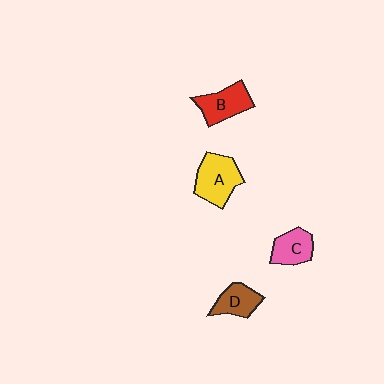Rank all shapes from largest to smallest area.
From largest to smallest: A (yellow), B (red), C (pink), D (brown).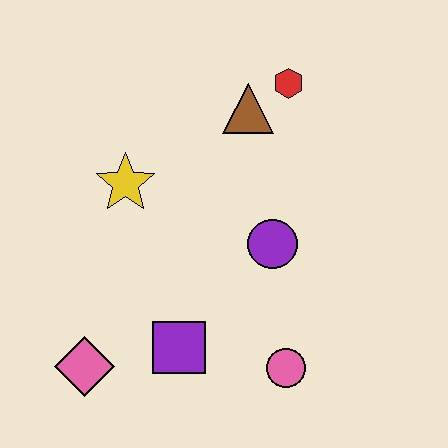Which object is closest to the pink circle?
The purple square is closest to the pink circle.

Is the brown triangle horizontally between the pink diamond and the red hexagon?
Yes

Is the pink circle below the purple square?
Yes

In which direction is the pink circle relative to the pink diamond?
The pink circle is to the right of the pink diamond.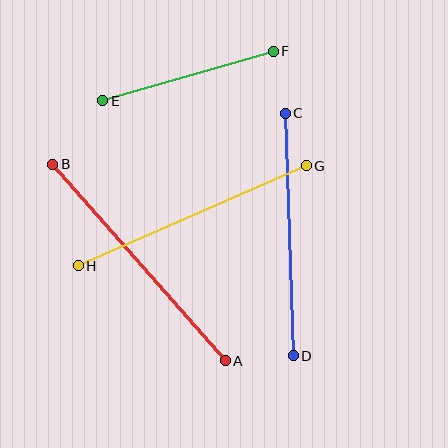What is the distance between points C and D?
The distance is approximately 243 pixels.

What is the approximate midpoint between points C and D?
The midpoint is at approximately (289, 235) pixels.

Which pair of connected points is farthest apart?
Points A and B are farthest apart.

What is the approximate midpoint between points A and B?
The midpoint is at approximately (139, 262) pixels.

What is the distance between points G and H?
The distance is approximately 249 pixels.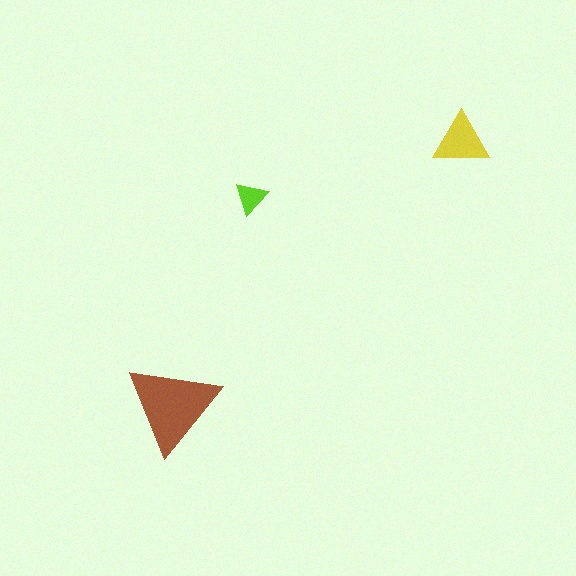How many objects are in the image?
There are 3 objects in the image.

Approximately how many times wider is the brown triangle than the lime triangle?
About 3 times wider.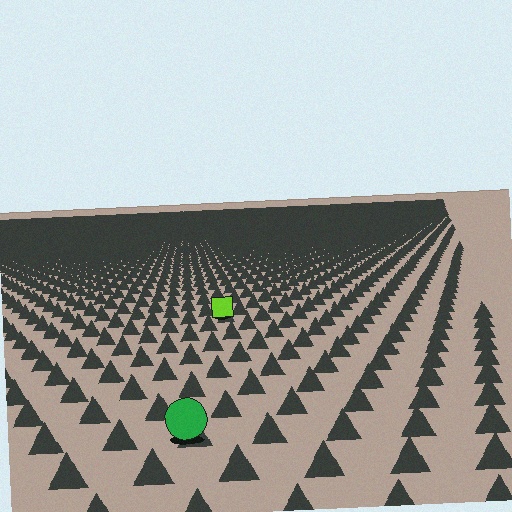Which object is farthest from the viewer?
The lime square is farthest from the viewer. It appears smaller and the ground texture around it is denser.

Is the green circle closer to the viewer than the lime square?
Yes. The green circle is closer — you can tell from the texture gradient: the ground texture is coarser near it.